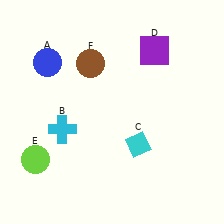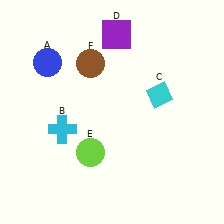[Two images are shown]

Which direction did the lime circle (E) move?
The lime circle (E) moved right.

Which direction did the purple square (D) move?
The purple square (D) moved left.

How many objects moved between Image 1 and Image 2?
3 objects moved between the two images.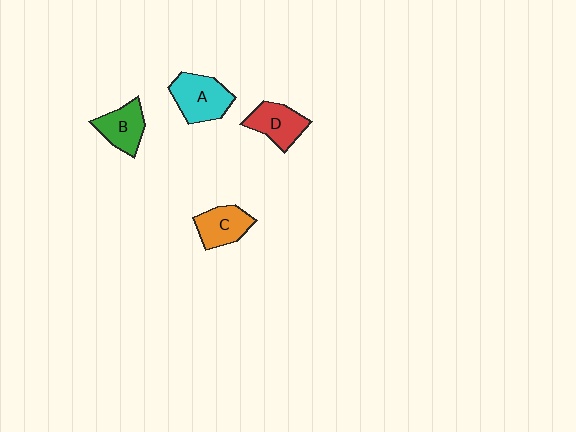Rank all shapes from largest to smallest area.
From largest to smallest: A (cyan), D (red), C (orange), B (green).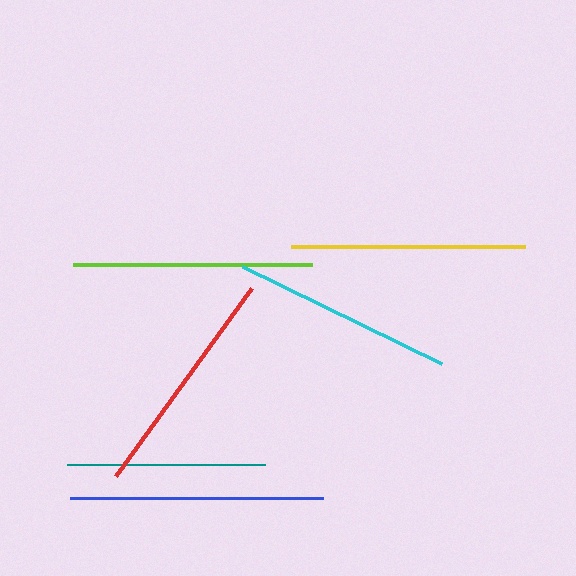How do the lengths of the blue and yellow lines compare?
The blue and yellow lines are approximately the same length.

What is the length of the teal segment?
The teal segment is approximately 198 pixels long.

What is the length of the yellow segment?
The yellow segment is approximately 234 pixels long.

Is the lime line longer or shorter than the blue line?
The blue line is longer than the lime line.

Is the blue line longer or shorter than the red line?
The blue line is longer than the red line.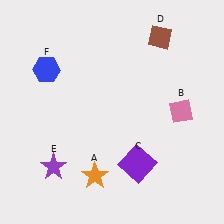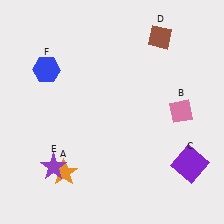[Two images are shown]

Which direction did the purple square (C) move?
The purple square (C) moved right.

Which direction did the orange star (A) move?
The orange star (A) moved left.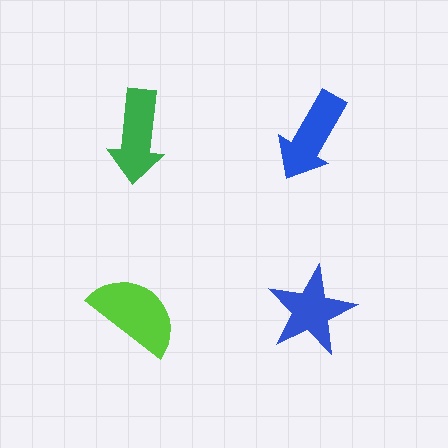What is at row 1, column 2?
A blue arrow.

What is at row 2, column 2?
A blue star.